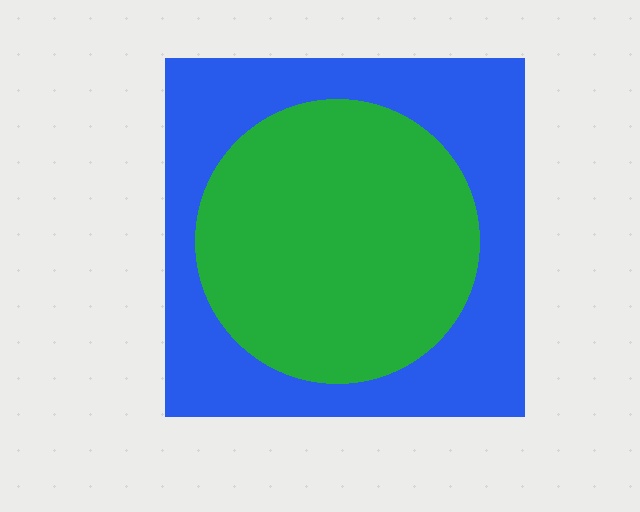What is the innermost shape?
The green circle.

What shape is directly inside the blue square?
The green circle.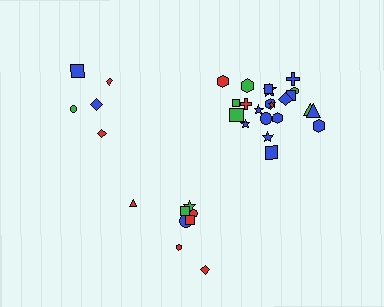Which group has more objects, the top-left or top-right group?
The top-right group.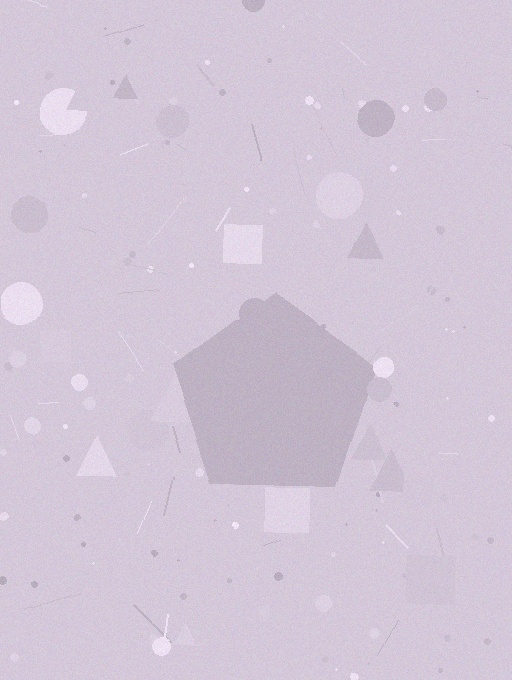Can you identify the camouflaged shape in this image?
The camouflaged shape is a pentagon.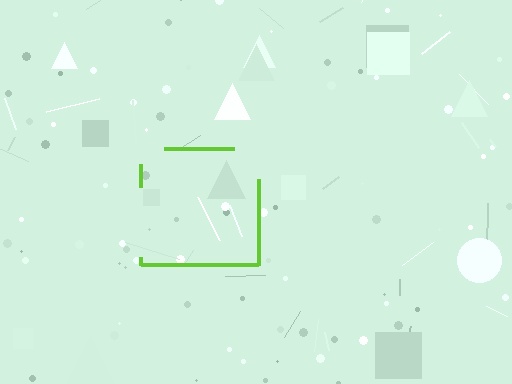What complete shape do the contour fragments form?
The contour fragments form a square.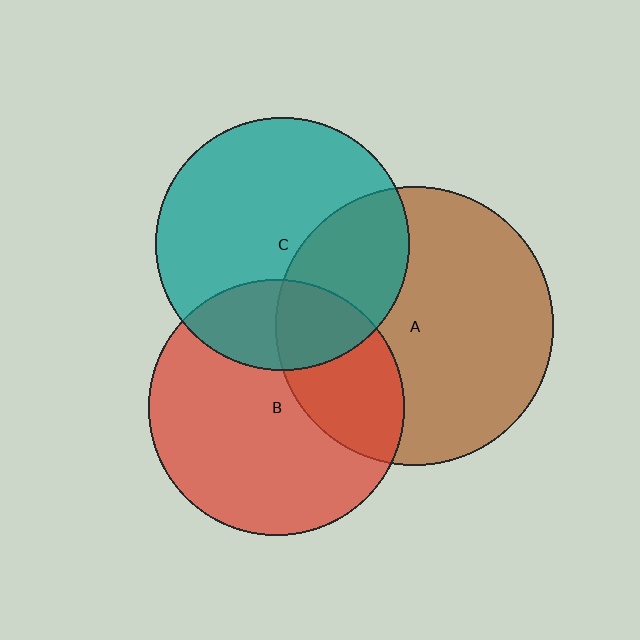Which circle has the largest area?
Circle A (brown).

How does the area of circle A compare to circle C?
Approximately 1.2 times.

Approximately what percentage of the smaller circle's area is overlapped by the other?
Approximately 30%.